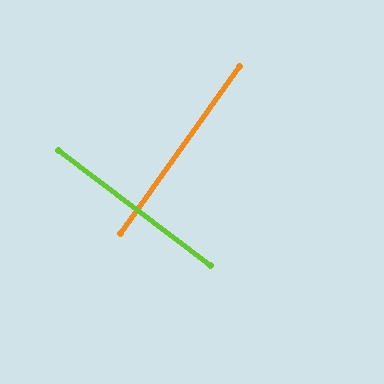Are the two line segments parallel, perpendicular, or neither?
Perpendicular — they meet at approximately 88°.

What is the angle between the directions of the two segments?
Approximately 88 degrees.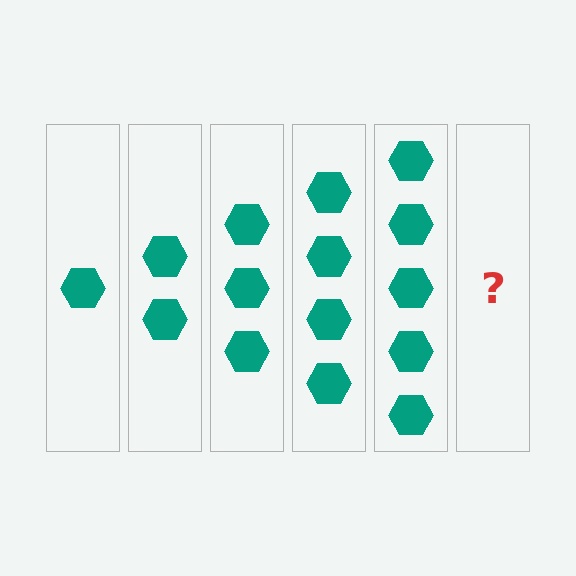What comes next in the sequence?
The next element should be 6 hexagons.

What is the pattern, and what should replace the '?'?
The pattern is that each step adds one more hexagon. The '?' should be 6 hexagons.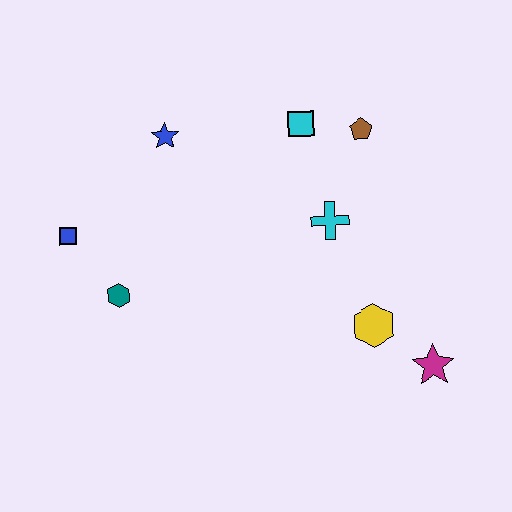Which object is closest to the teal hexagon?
The blue square is closest to the teal hexagon.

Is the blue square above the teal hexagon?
Yes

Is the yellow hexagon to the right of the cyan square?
Yes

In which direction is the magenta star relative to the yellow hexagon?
The magenta star is to the right of the yellow hexagon.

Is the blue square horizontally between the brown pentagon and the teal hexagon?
No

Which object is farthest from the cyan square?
The magenta star is farthest from the cyan square.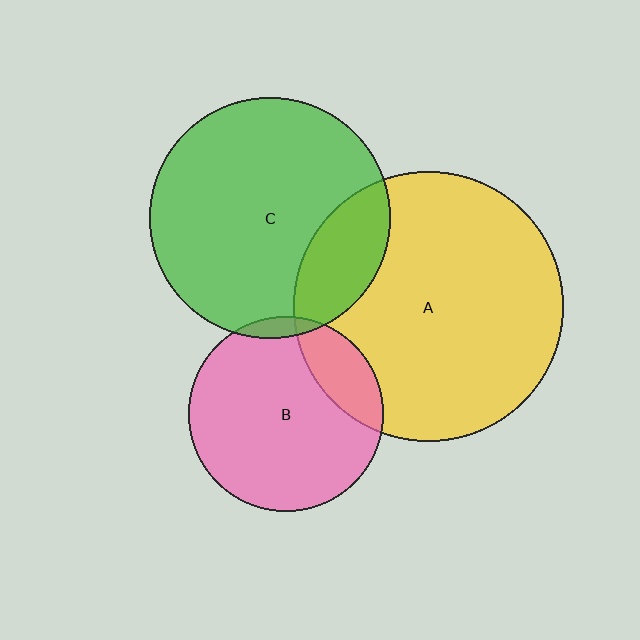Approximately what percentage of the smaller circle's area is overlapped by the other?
Approximately 20%.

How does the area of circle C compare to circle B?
Approximately 1.5 times.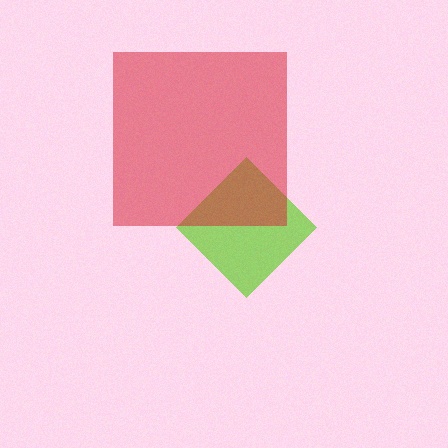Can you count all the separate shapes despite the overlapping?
Yes, there are 2 separate shapes.